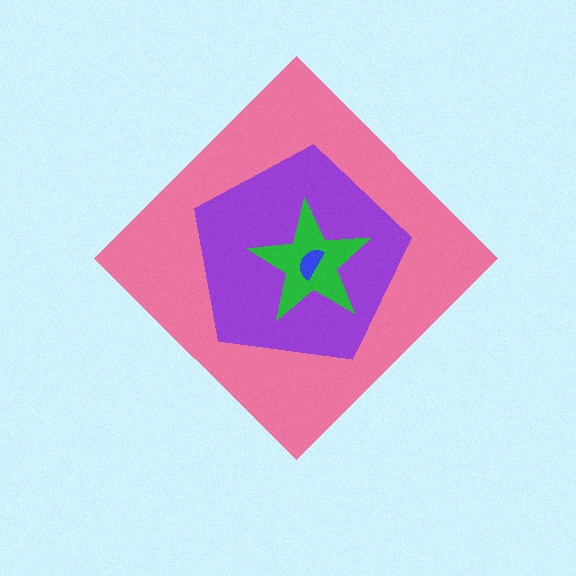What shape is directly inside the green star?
The blue semicircle.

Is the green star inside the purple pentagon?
Yes.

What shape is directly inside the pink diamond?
The purple pentagon.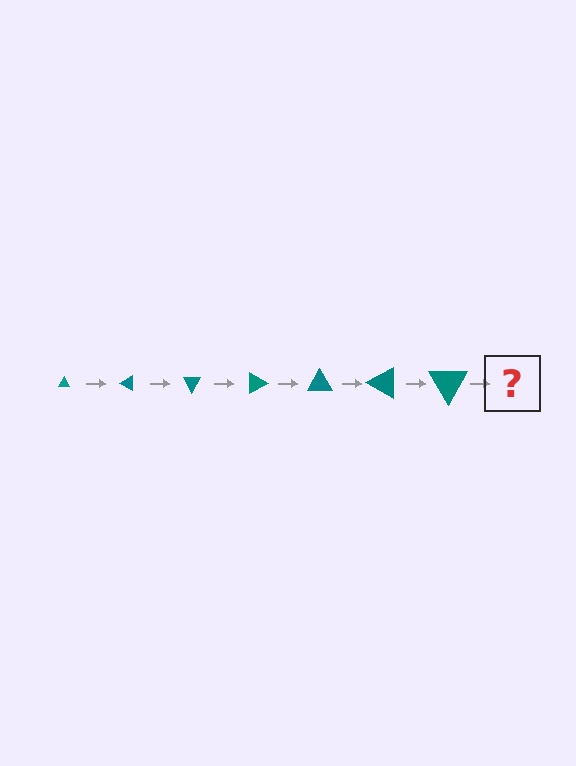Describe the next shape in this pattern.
It should be a triangle, larger than the previous one and rotated 210 degrees from the start.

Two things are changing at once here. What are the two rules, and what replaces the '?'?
The two rules are that the triangle grows larger each step and it rotates 30 degrees each step. The '?' should be a triangle, larger than the previous one and rotated 210 degrees from the start.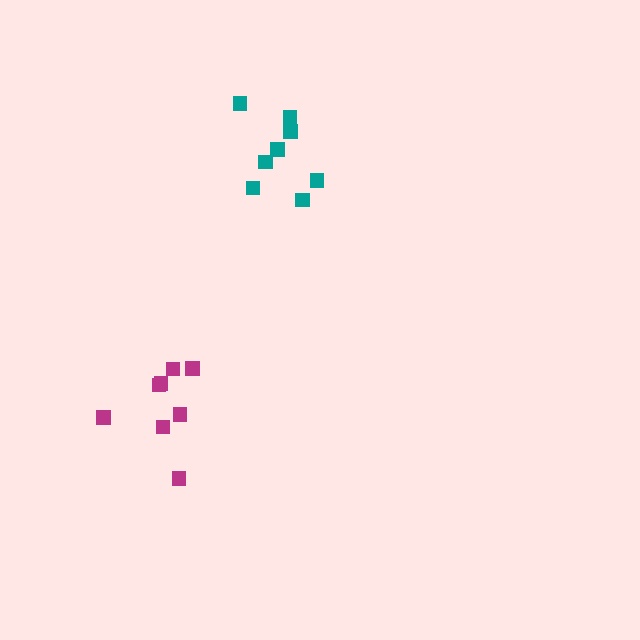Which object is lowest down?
The magenta cluster is bottommost.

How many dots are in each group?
Group 1: 8 dots, Group 2: 8 dots (16 total).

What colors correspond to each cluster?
The clusters are colored: magenta, teal.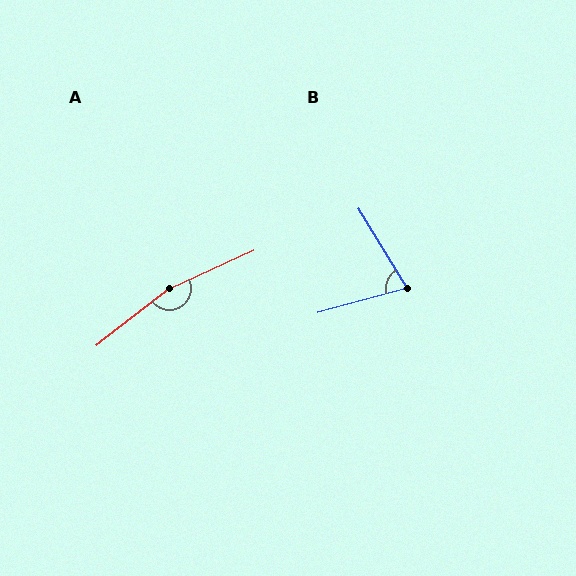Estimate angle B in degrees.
Approximately 74 degrees.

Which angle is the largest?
A, at approximately 166 degrees.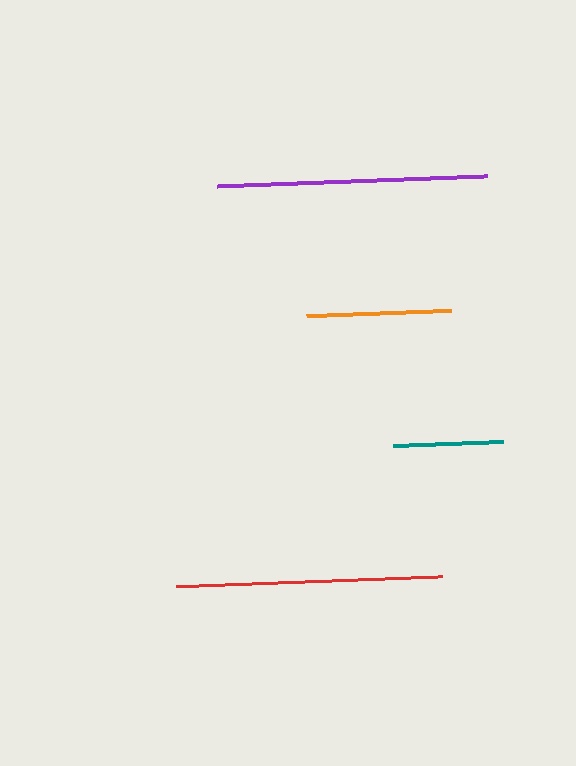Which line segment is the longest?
The purple line is the longest at approximately 270 pixels.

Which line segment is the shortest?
The teal line is the shortest at approximately 109 pixels.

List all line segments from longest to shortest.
From longest to shortest: purple, red, orange, teal.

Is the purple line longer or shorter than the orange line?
The purple line is longer than the orange line.